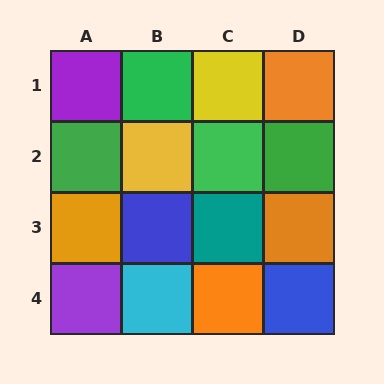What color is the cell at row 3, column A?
Orange.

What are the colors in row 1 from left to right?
Purple, green, yellow, orange.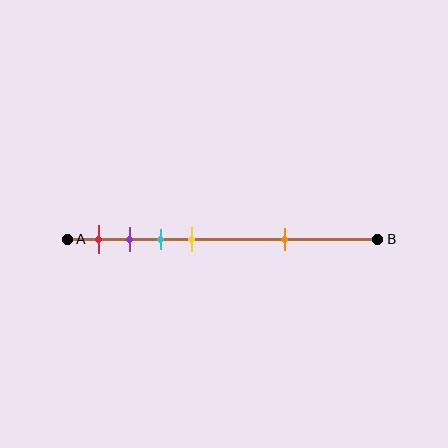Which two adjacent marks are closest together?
The purple and cyan marks are the closest adjacent pair.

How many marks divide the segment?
There are 5 marks dividing the segment.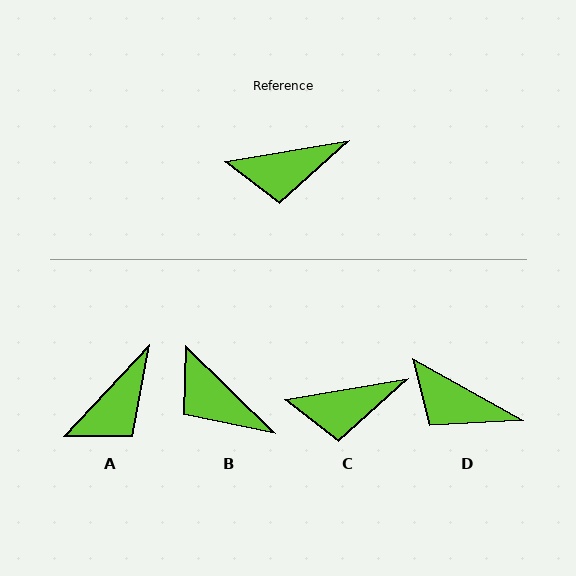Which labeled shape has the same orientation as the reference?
C.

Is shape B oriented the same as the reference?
No, it is off by about 54 degrees.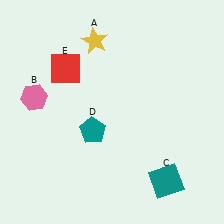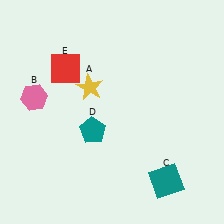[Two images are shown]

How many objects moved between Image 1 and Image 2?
1 object moved between the two images.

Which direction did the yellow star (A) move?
The yellow star (A) moved down.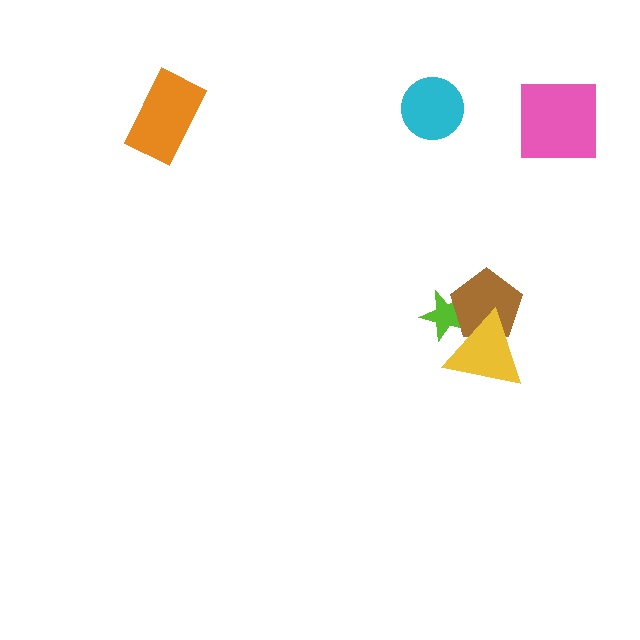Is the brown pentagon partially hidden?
Yes, it is partially covered by another shape.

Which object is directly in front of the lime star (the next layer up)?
The brown pentagon is directly in front of the lime star.